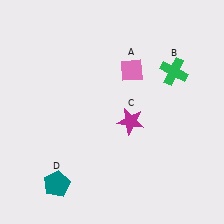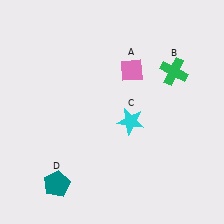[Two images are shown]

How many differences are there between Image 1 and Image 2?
There is 1 difference between the two images.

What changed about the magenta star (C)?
In Image 1, C is magenta. In Image 2, it changed to cyan.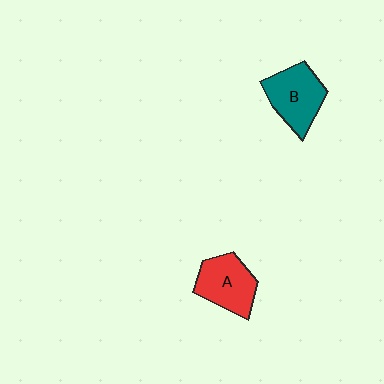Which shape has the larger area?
Shape B (teal).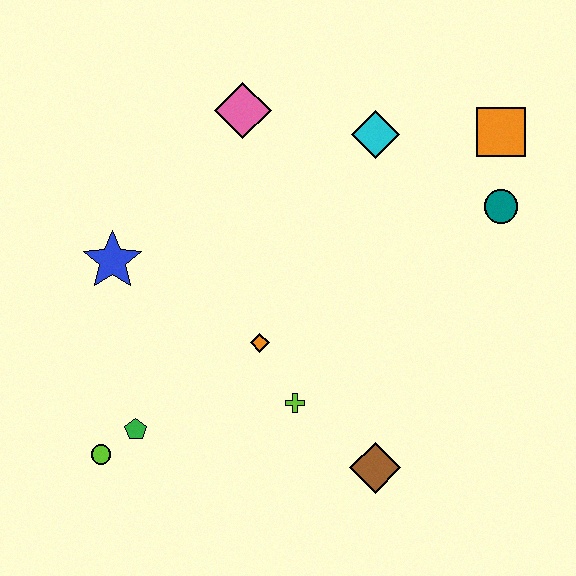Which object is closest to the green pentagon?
The lime circle is closest to the green pentagon.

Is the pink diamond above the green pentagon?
Yes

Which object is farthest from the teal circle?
The lime circle is farthest from the teal circle.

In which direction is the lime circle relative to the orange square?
The lime circle is to the left of the orange square.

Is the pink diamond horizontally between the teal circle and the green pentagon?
Yes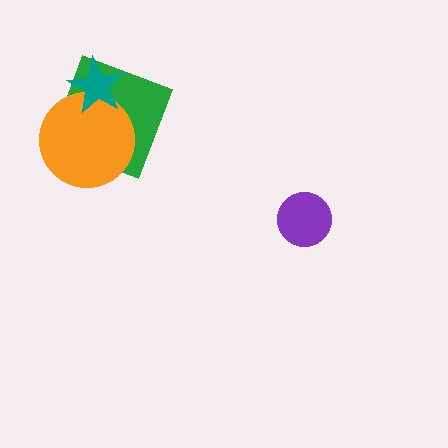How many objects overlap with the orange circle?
2 objects overlap with the orange circle.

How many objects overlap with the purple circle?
0 objects overlap with the purple circle.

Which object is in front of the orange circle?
The teal star is in front of the orange circle.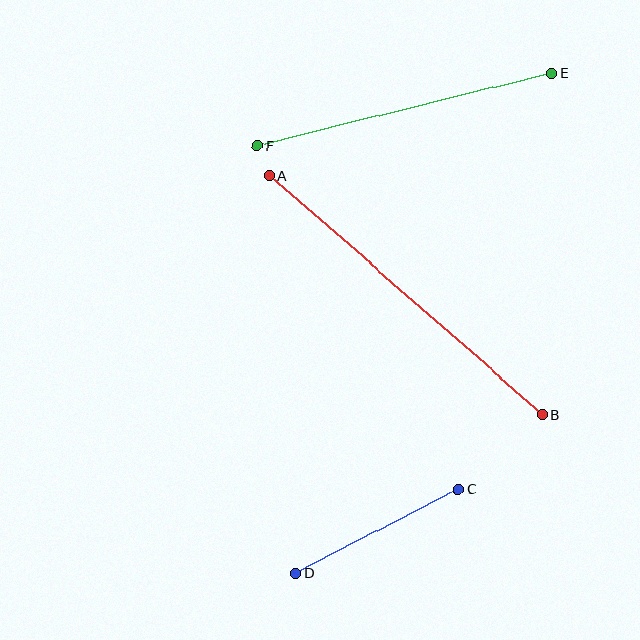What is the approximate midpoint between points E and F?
The midpoint is at approximately (405, 109) pixels.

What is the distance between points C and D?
The distance is approximately 183 pixels.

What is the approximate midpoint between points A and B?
The midpoint is at approximately (406, 295) pixels.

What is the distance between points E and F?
The distance is approximately 304 pixels.